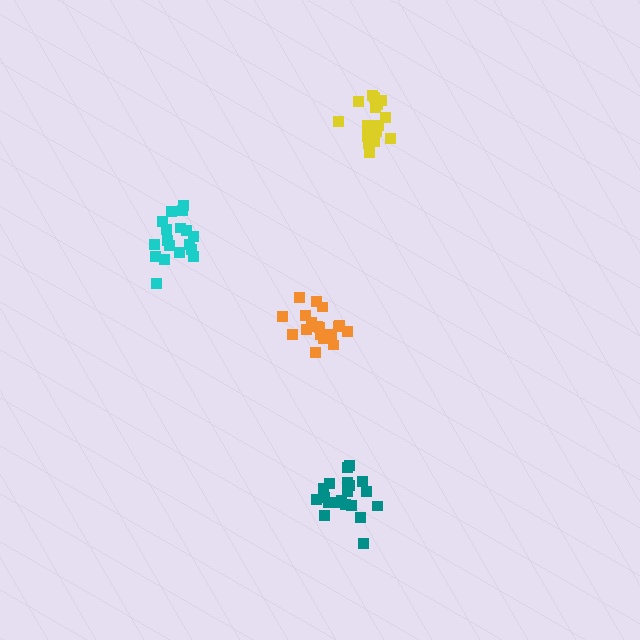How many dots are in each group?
Group 1: 18 dots, Group 2: 20 dots, Group 3: 20 dots, Group 4: 16 dots (74 total).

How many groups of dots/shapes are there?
There are 4 groups.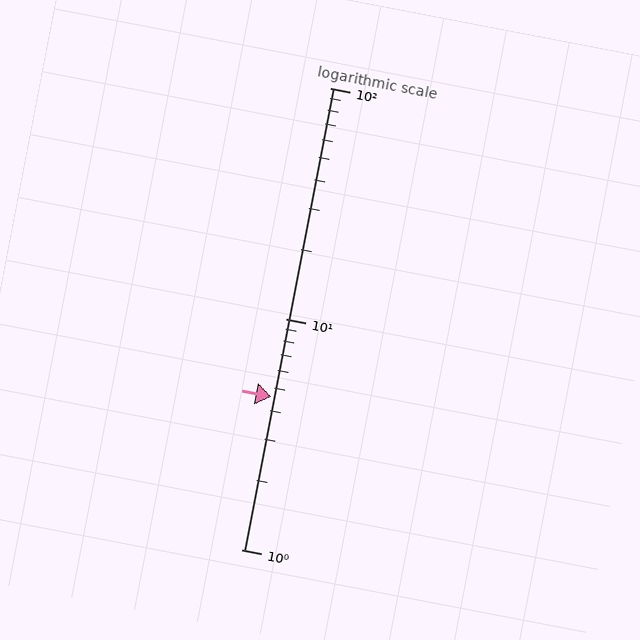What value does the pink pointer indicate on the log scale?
The pointer indicates approximately 4.6.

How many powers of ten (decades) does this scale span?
The scale spans 2 decades, from 1 to 100.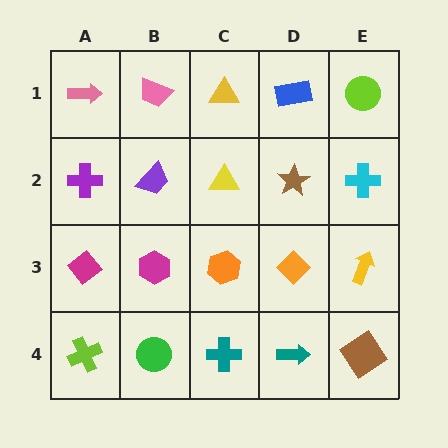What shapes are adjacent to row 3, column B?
A purple trapezoid (row 2, column B), a green circle (row 4, column B), a magenta diamond (row 3, column A), an orange hexagon (row 3, column C).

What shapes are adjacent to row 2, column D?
A blue rectangle (row 1, column D), an orange diamond (row 3, column D), a yellow triangle (row 2, column C), a cyan cross (row 2, column E).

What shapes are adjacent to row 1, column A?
A purple cross (row 2, column A), a pink trapezoid (row 1, column B).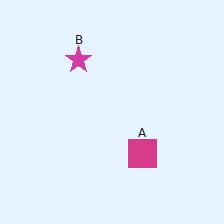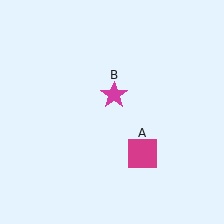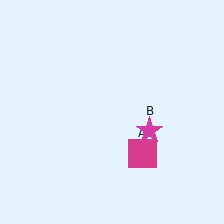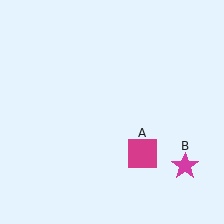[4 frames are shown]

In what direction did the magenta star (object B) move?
The magenta star (object B) moved down and to the right.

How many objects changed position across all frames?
1 object changed position: magenta star (object B).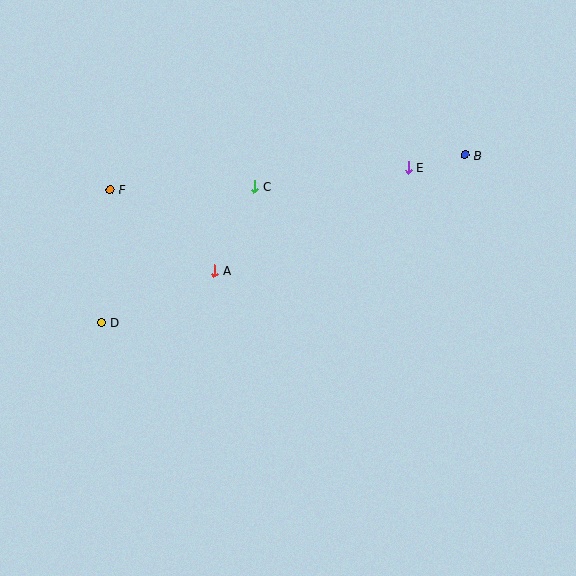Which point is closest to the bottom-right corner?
Point B is closest to the bottom-right corner.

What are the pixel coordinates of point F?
Point F is at (110, 190).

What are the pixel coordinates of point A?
Point A is at (215, 271).